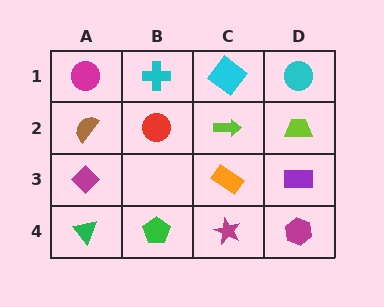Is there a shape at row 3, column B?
No, that cell is empty.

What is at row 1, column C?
A cyan diamond.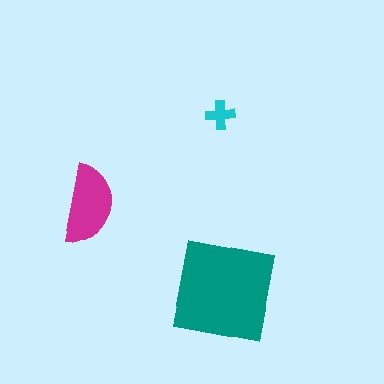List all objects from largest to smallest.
The teal square, the magenta semicircle, the cyan cross.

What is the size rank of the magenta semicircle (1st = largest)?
2nd.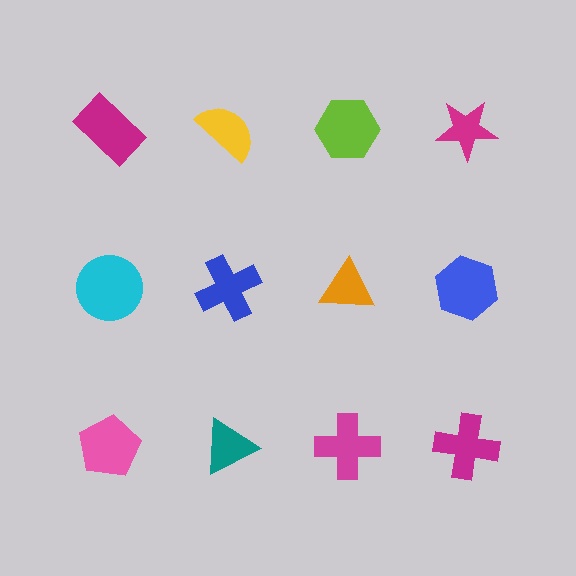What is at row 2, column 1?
A cyan circle.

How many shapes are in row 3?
4 shapes.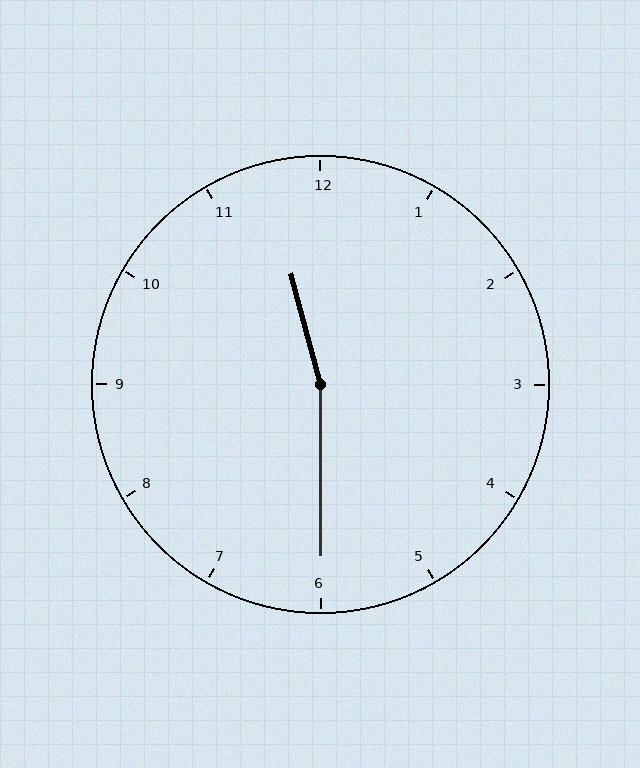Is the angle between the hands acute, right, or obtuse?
It is obtuse.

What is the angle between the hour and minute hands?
Approximately 165 degrees.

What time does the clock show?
11:30.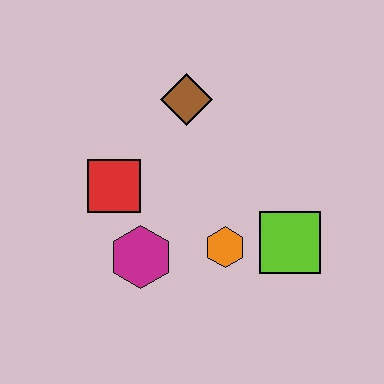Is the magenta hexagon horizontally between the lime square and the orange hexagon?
No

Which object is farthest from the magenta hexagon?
The brown diamond is farthest from the magenta hexagon.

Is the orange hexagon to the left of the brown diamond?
No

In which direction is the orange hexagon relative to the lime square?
The orange hexagon is to the left of the lime square.